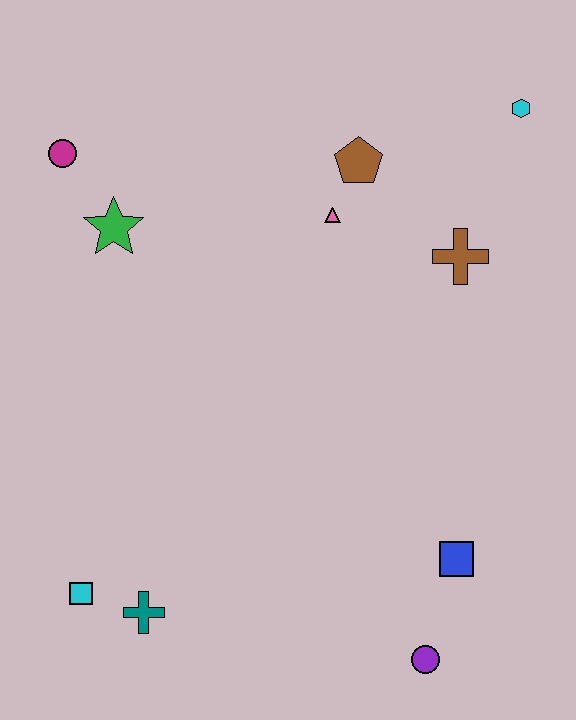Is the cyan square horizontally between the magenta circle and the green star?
Yes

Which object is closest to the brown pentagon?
The pink triangle is closest to the brown pentagon.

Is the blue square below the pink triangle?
Yes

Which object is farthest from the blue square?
The magenta circle is farthest from the blue square.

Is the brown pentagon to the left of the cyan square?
No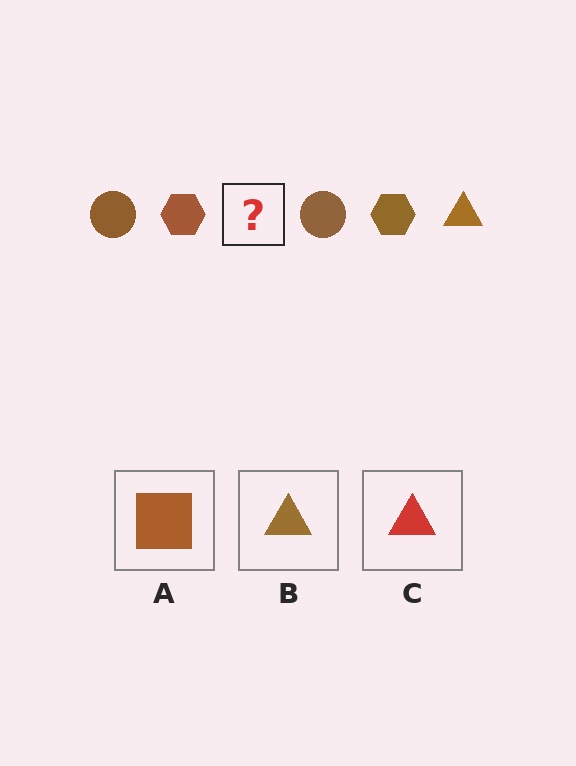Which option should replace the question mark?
Option B.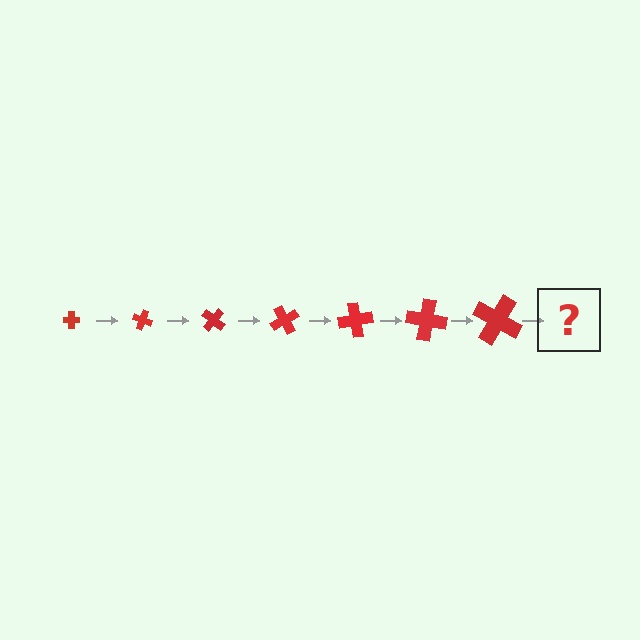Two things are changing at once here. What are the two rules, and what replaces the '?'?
The two rules are that the cross grows larger each step and it rotates 20 degrees each step. The '?' should be a cross, larger than the previous one and rotated 140 degrees from the start.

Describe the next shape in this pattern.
It should be a cross, larger than the previous one and rotated 140 degrees from the start.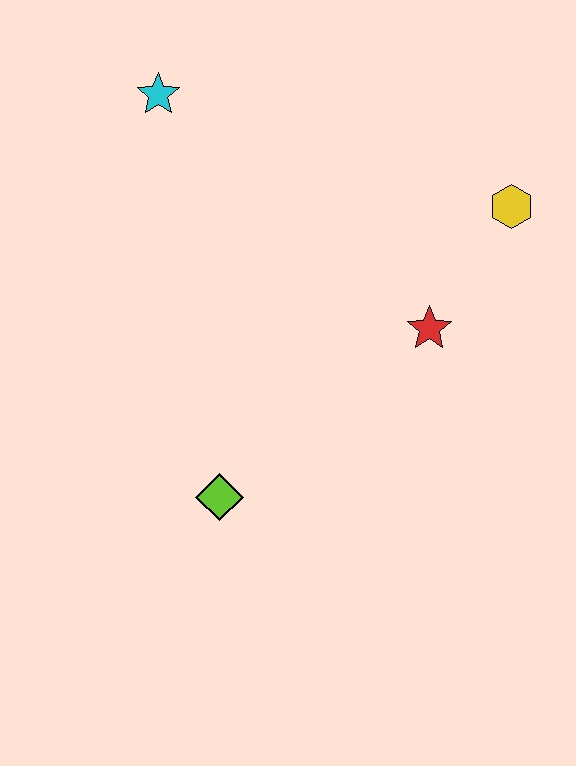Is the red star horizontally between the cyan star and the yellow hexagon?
Yes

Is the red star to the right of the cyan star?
Yes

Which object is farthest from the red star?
The cyan star is farthest from the red star.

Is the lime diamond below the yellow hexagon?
Yes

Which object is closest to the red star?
The yellow hexagon is closest to the red star.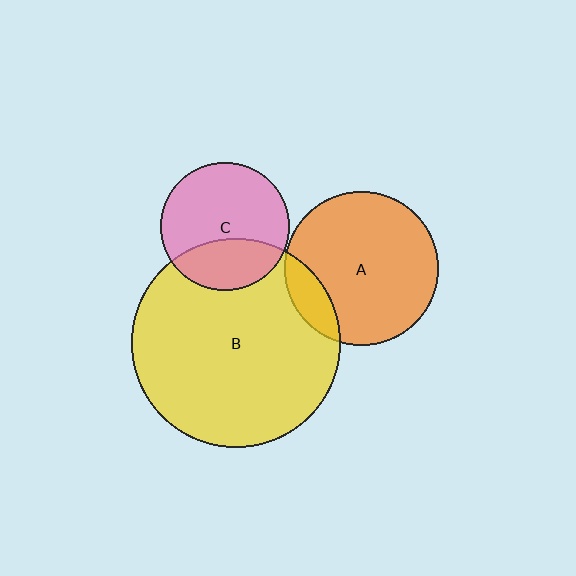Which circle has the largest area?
Circle B (yellow).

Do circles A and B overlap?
Yes.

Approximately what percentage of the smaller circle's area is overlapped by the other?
Approximately 15%.